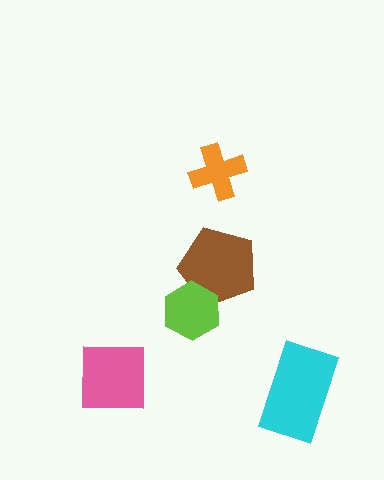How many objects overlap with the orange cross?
0 objects overlap with the orange cross.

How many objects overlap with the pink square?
0 objects overlap with the pink square.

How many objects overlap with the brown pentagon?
1 object overlaps with the brown pentagon.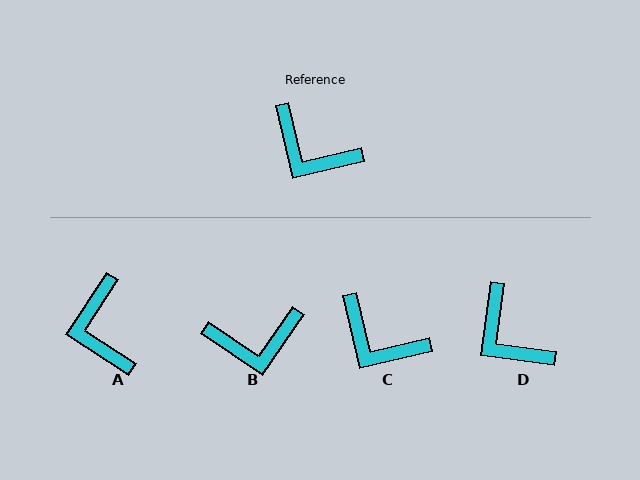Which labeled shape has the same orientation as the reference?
C.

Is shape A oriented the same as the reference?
No, it is off by about 46 degrees.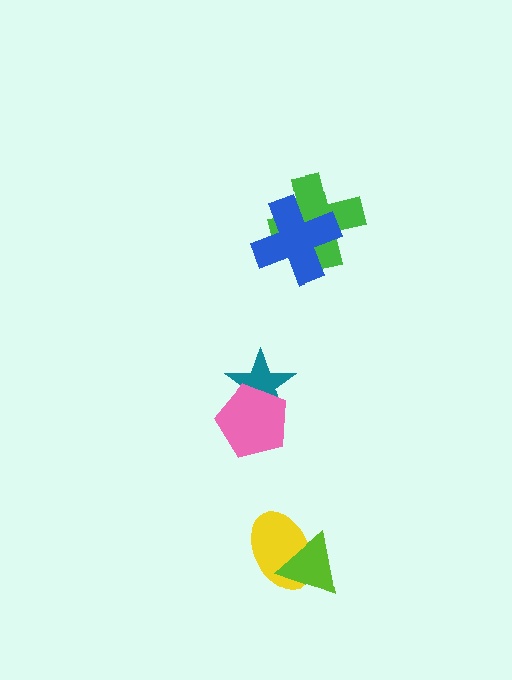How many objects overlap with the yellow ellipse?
1 object overlaps with the yellow ellipse.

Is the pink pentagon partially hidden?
No, no other shape covers it.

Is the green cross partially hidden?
Yes, it is partially covered by another shape.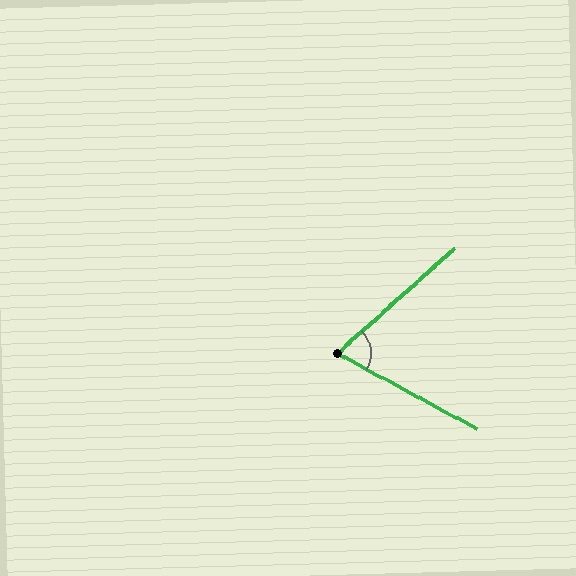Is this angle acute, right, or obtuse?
It is acute.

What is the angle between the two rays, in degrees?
Approximately 70 degrees.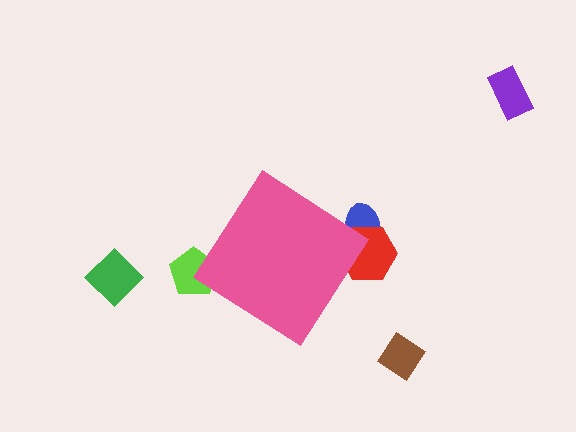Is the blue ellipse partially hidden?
Yes, the blue ellipse is partially hidden behind the pink diamond.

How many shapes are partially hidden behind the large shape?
3 shapes are partially hidden.